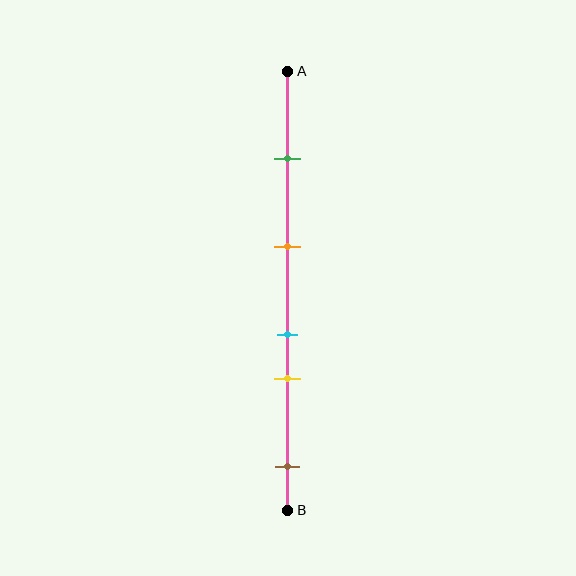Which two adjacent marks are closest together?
The cyan and yellow marks are the closest adjacent pair.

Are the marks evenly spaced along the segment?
No, the marks are not evenly spaced.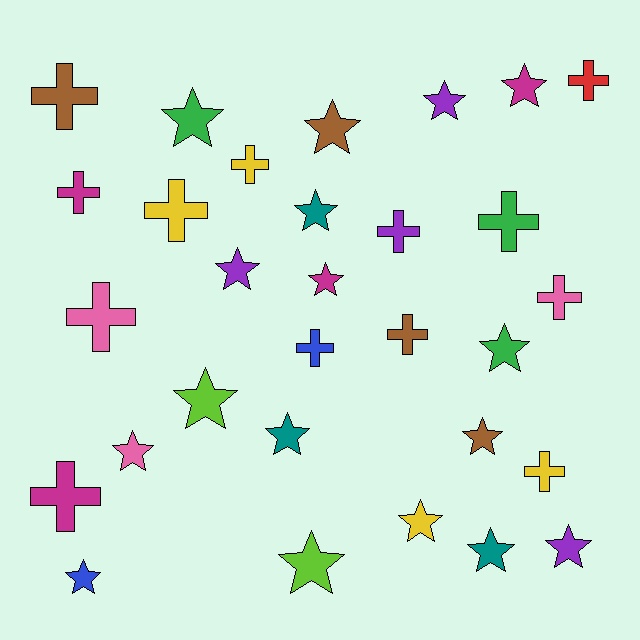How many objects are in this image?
There are 30 objects.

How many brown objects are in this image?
There are 4 brown objects.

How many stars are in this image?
There are 17 stars.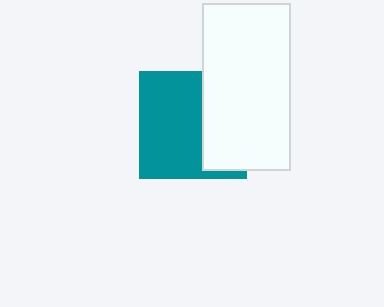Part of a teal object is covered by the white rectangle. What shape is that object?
It is a square.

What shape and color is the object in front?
The object in front is a white rectangle.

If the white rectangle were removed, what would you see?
You would see the complete teal square.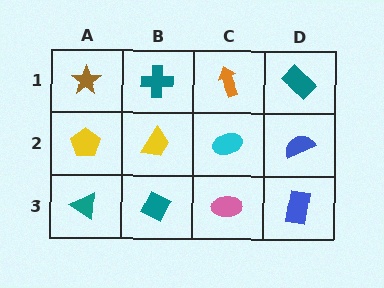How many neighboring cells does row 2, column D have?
3.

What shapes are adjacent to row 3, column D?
A blue semicircle (row 2, column D), a pink ellipse (row 3, column C).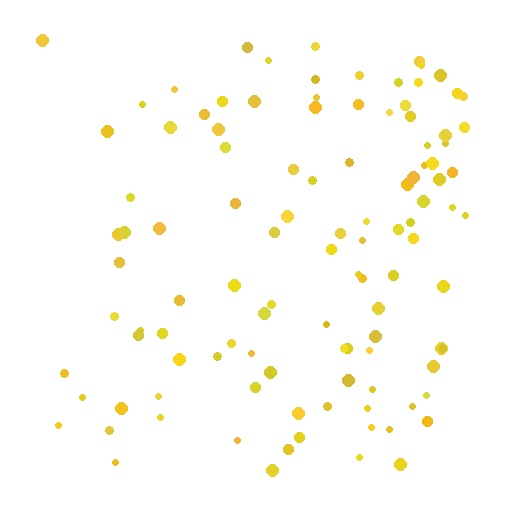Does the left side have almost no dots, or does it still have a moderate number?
Still a moderate number, just noticeably fewer than the right.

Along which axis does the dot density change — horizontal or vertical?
Horizontal.